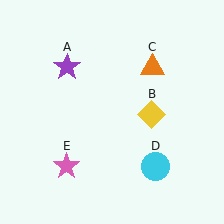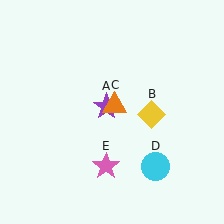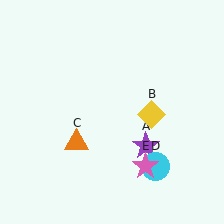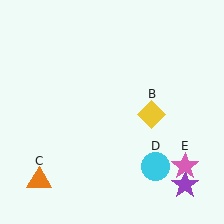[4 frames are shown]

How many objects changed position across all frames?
3 objects changed position: purple star (object A), orange triangle (object C), pink star (object E).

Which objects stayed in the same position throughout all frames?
Yellow diamond (object B) and cyan circle (object D) remained stationary.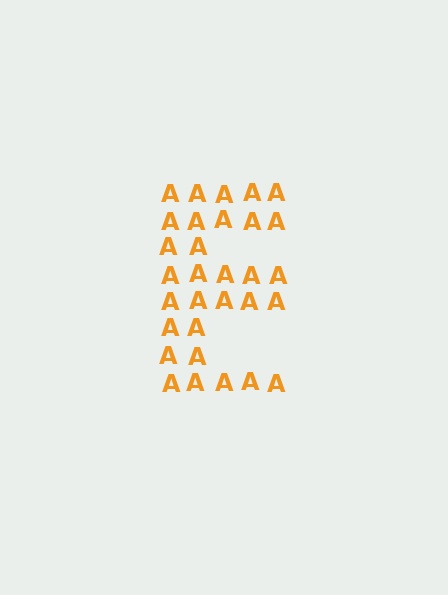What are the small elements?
The small elements are letter A's.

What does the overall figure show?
The overall figure shows the letter E.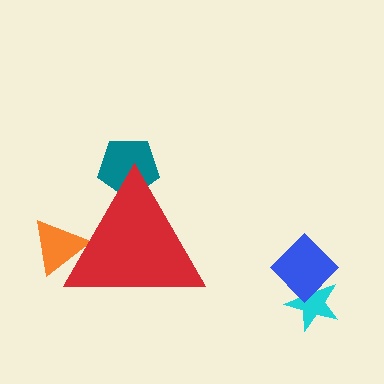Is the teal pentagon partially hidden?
Yes, the teal pentagon is partially hidden behind the red triangle.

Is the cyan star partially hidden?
No, the cyan star is fully visible.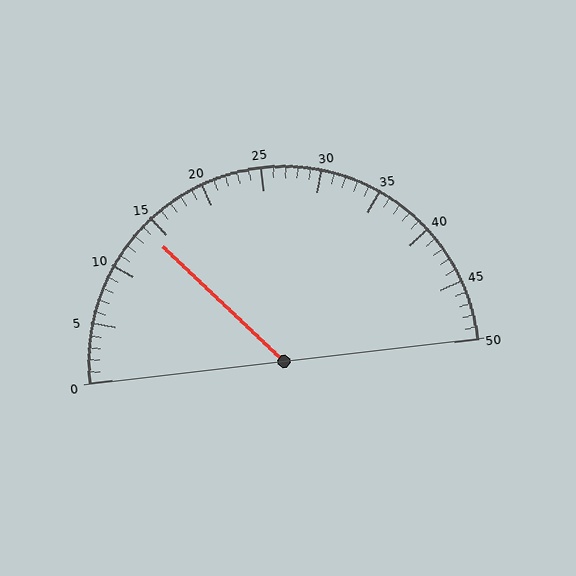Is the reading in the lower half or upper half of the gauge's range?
The reading is in the lower half of the range (0 to 50).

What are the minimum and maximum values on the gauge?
The gauge ranges from 0 to 50.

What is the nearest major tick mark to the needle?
The nearest major tick mark is 15.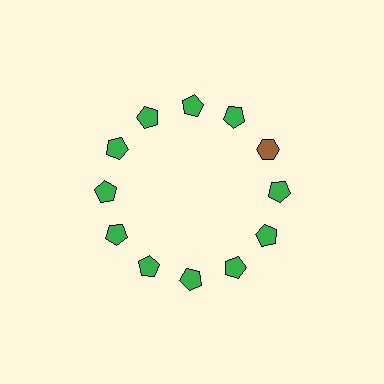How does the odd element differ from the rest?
It differs in both color (brown instead of green) and shape (hexagon instead of pentagon).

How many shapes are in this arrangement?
There are 12 shapes arranged in a ring pattern.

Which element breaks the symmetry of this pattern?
The brown hexagon at roughly the 2 o'clock position breaks the symmetry. All other shapes are green pentagons.